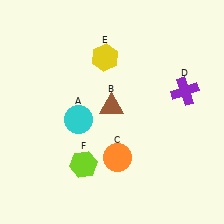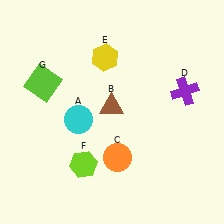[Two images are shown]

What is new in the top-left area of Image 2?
A lime square (G) was added in the top-left area of Image 2.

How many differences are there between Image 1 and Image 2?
There is 1 difference between the two images.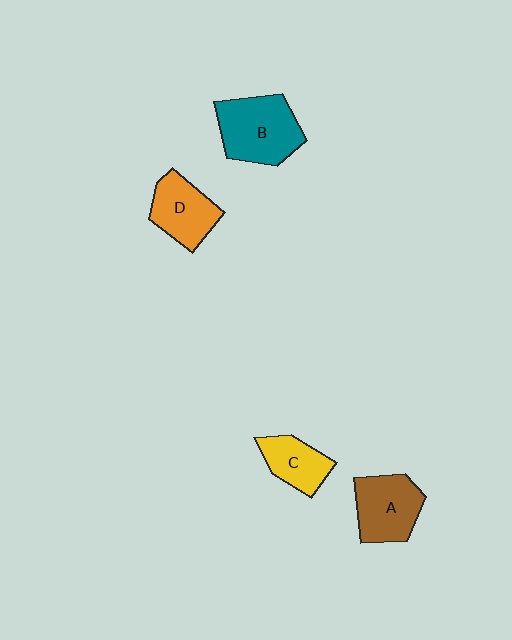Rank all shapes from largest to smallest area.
From largest to smallest: B (teal), A (brown), D (orange), C (yellow).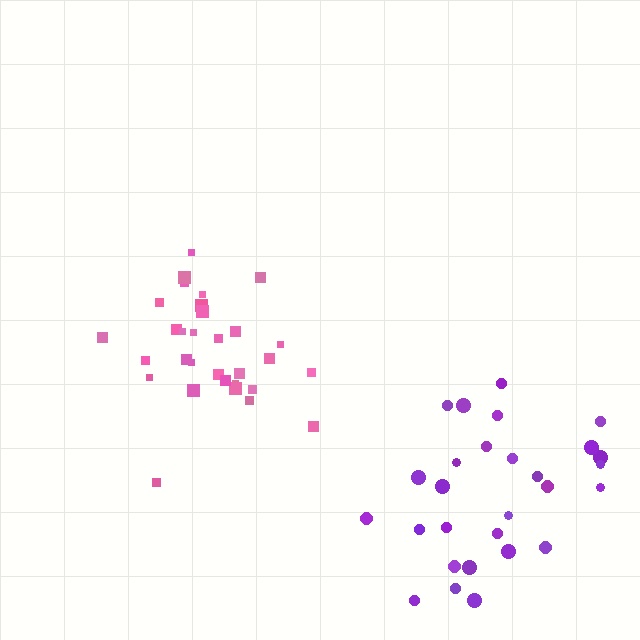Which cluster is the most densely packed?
Pink.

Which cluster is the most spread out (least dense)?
Purple.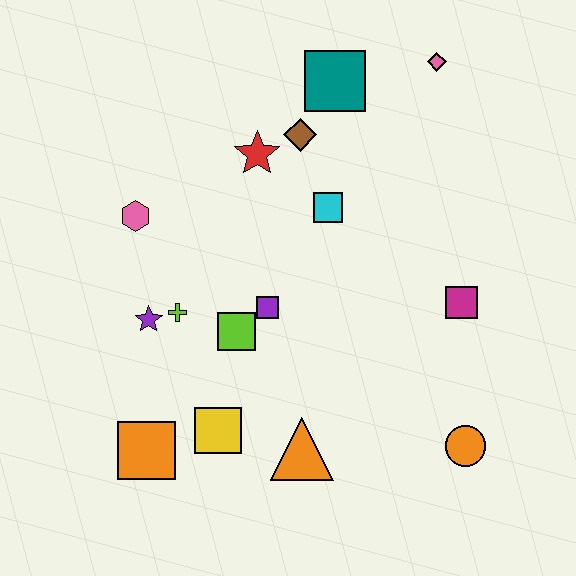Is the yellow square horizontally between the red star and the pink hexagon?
Yes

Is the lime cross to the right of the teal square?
No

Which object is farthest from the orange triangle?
The pink diamond is farthest from the orange triangle.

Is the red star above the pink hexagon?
Yes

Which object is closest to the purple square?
The lime square is closest to the purple square.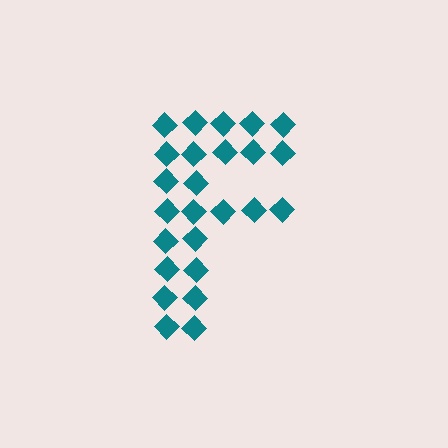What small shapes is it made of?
It is made of small diamonds.